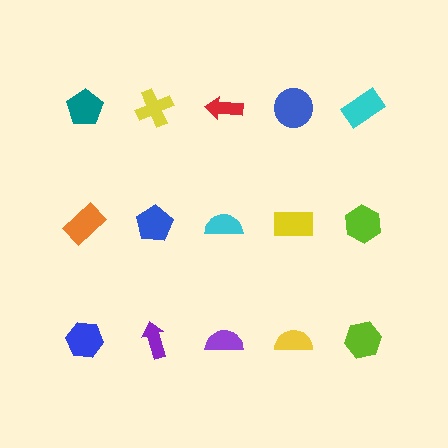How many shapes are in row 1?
5 shapes.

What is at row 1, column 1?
A teal pentagon.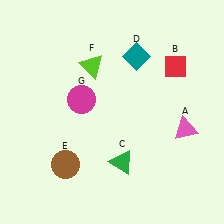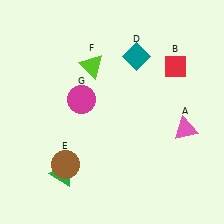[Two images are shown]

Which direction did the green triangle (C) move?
The green triangle (C) moved left.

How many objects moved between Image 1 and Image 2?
1 object moved between the two images.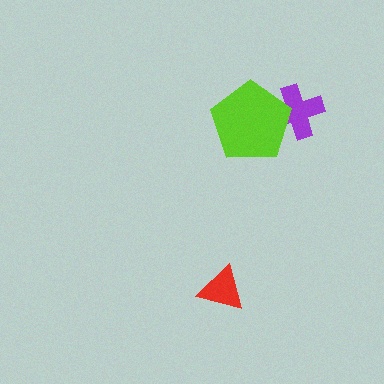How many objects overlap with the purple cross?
1 object overlaps with the purple cross.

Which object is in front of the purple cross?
The lime pentagon is in front of the purple cross.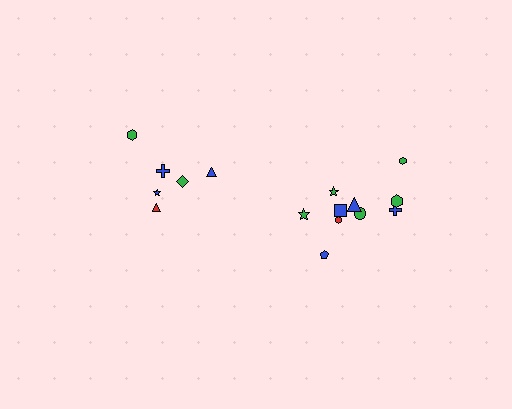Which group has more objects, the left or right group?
The right group.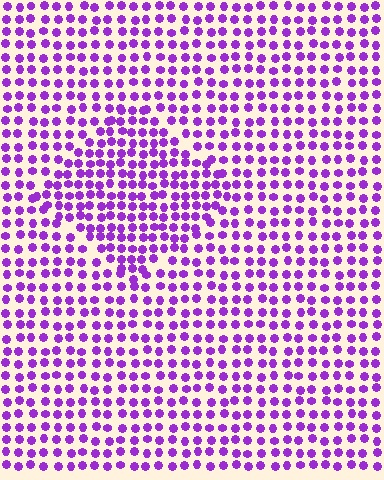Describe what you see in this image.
The image contains small purple elements arranged at two different densities. A diamond-shaped region is visible where the elements are more densely packed than the surrounding area.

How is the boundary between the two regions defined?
The boundary is defined by a change in element density (approximately 1.5x ratio). All elements are the same color, size, and shape.